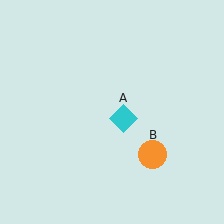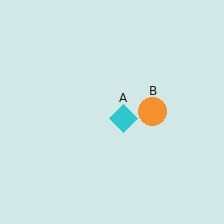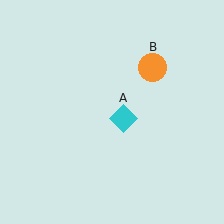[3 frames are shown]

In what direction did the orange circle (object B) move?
The orange circle (object B) moved up.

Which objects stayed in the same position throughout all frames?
Cyan diamond (object A) remained stationary.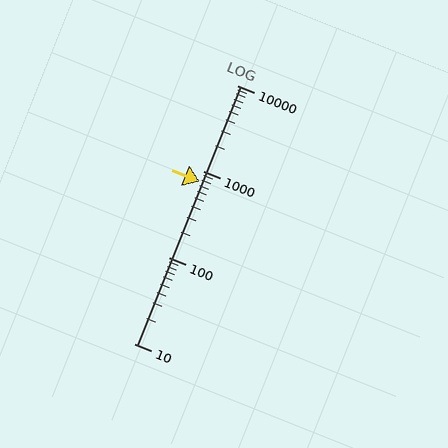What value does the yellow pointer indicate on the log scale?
The pointer indicates approximately 770.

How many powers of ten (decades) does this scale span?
The scale spans 3 decades, from 10 to 10000.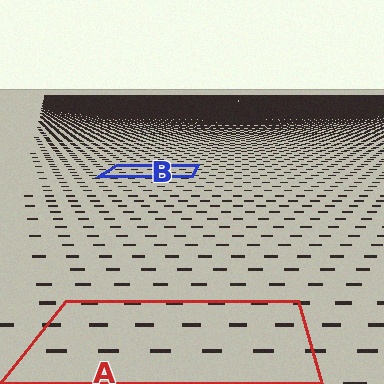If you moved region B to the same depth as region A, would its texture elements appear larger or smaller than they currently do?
They would appear larger. At a closer depth, the same texture elements are projected at a bigger on-screen size.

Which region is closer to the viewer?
Region A is closer. The texture elements there are larger and more spread out.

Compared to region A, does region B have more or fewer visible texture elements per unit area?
Region B has more texture elements per unit area — they are packed more densely because it is farther away.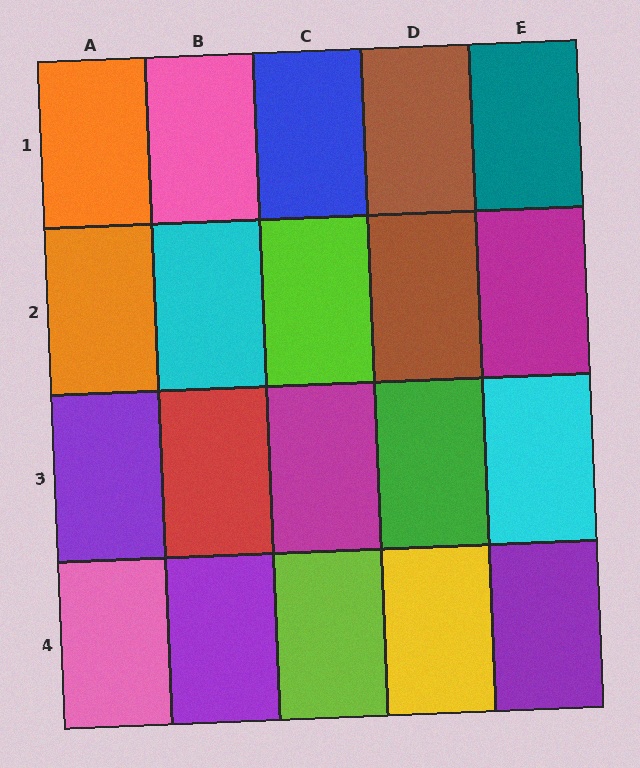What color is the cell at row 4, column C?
Lime.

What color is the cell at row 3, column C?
Magenta.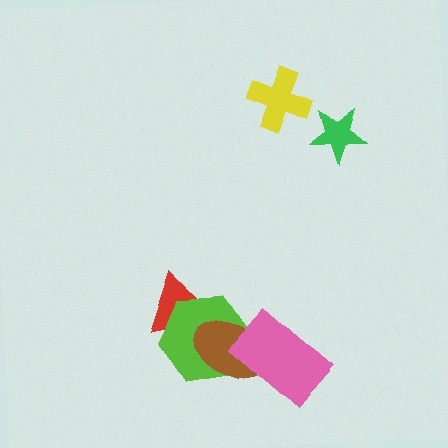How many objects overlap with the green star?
0 objects overlap with the green star.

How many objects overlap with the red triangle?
2 objects overlap with the red triangle.